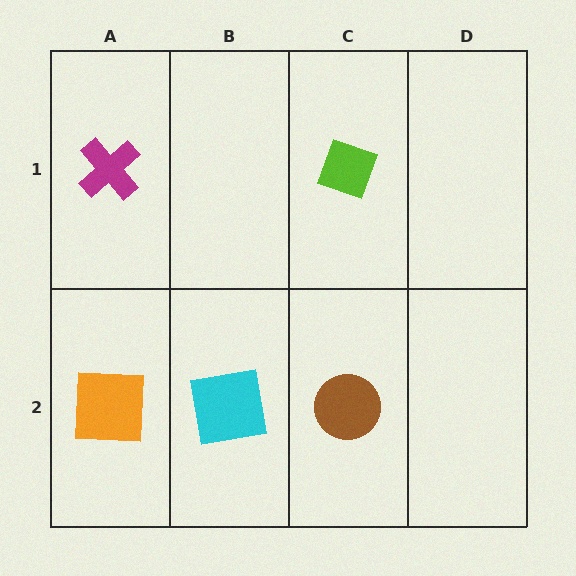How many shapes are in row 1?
2 shapes.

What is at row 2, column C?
A brown circle.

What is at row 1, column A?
A magenta cross.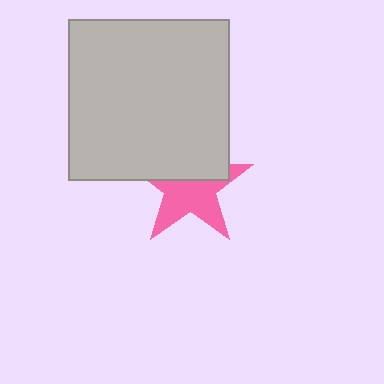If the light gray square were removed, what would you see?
You would see the complete pink star.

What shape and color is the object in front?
The object in front is a light gray square.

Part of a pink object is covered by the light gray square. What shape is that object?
It is a star.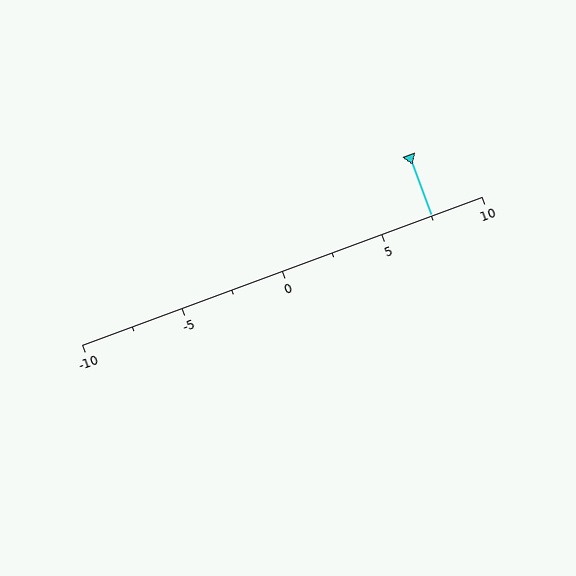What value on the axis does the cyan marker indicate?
The marker indicates approximately 7.5.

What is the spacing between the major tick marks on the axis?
The major ticks are spaced 5 apart.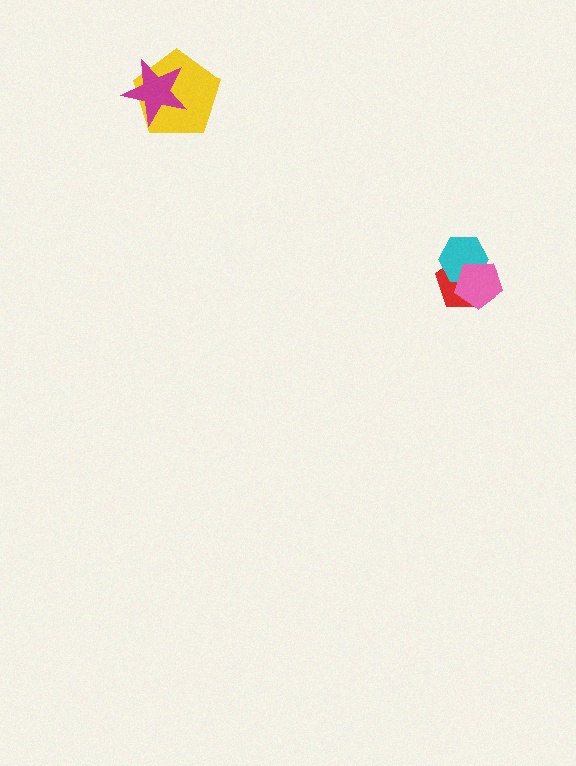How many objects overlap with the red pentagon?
2 objects overlap with the red pentagon.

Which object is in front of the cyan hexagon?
The pink pentagon is in front of the cyan hexagon.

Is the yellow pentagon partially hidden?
Yes, it is partially covered by another shape.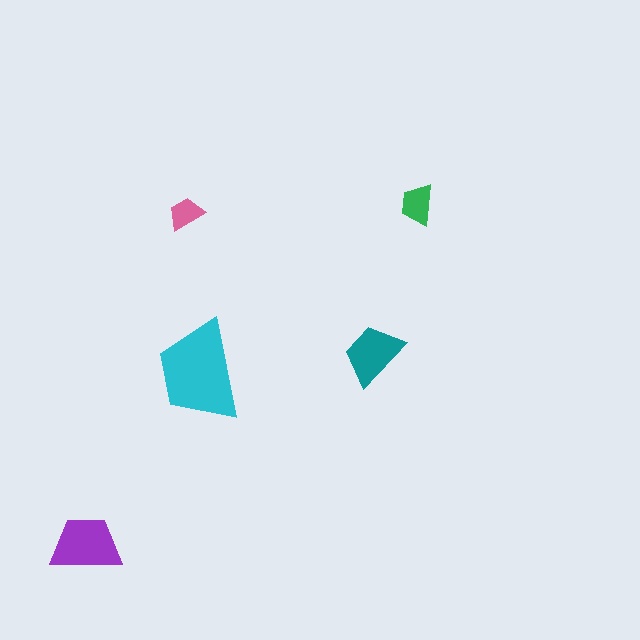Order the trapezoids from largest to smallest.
the cyan one, the purple one, the teal one, the green one, the pink one.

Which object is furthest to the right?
The green trapezoid is rightmost.